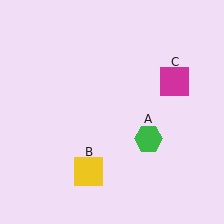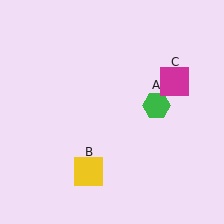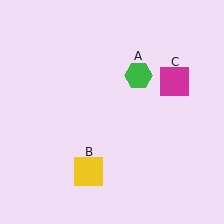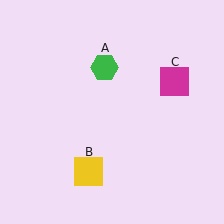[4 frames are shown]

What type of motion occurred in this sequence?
The green hexagon (object A) rotated counterclockwise around the center of the scene.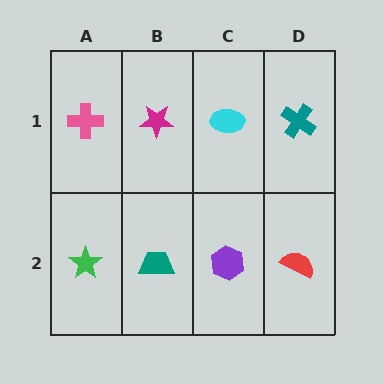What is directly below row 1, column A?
A green star.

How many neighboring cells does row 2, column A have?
2.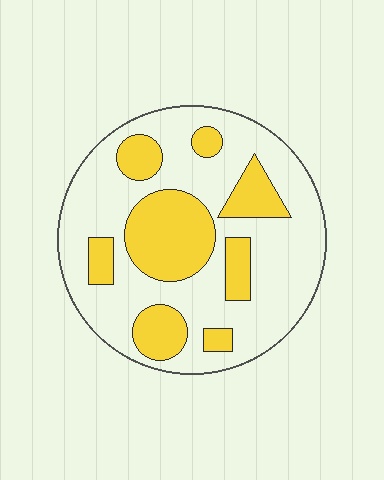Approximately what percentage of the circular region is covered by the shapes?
Approximately 30%.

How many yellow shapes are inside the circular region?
8.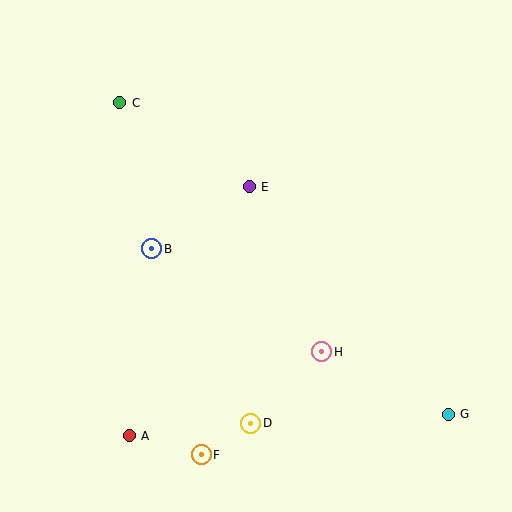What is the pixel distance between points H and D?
The distance between H and D is 101 pixels.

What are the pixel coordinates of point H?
Point H is at (322, 352).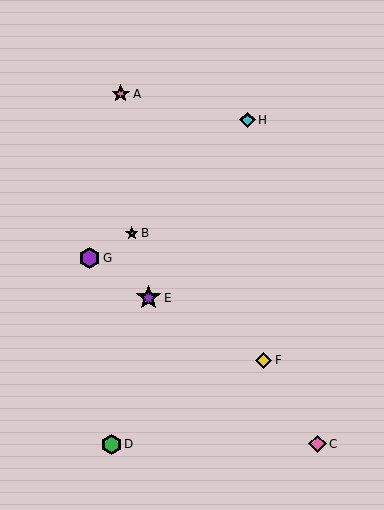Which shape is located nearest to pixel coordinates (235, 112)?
The cyan diamond (labeled H) at (247, 120) is nearest to that location.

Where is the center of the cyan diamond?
The center of the cyan diamond is at (247, 120).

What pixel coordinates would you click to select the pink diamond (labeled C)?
Click at (318, 444) to select the pink diamond C.